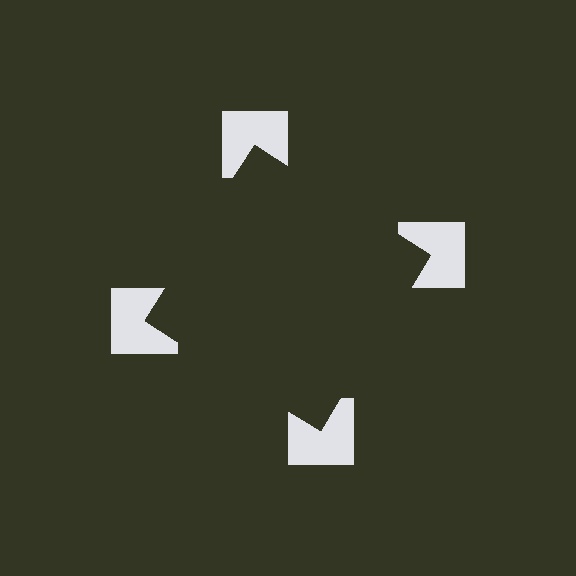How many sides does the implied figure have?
4 sides.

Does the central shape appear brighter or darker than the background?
It typically appears slightly darker than the background, even though no actual brightness change is drawn.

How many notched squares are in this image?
There are 4 — one at each vertex of the illusory square.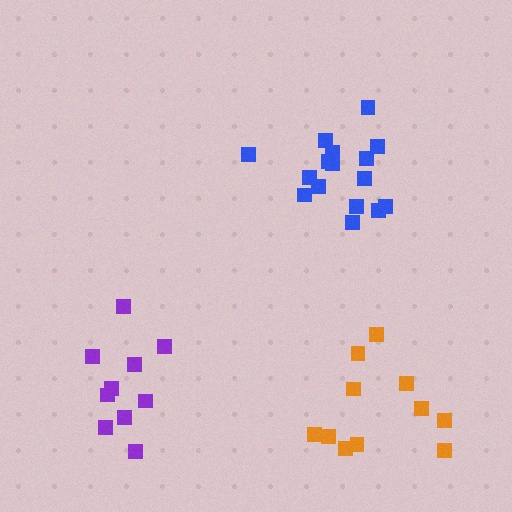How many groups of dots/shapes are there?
There are 3 groups.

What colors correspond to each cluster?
The clusters are colored: purple, blue, orange.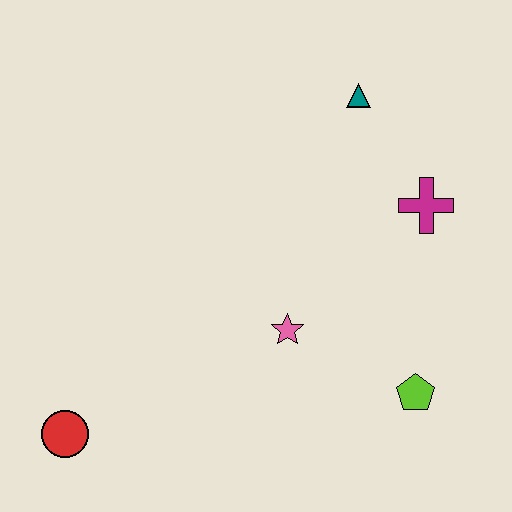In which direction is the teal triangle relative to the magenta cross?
The teal triangle is above the magenta cross.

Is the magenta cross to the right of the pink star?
Yes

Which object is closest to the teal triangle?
The magenta cross is closest to the teal triangle.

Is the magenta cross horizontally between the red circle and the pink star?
No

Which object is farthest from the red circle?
The teal triangle is farthest from the red circle.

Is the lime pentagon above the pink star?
No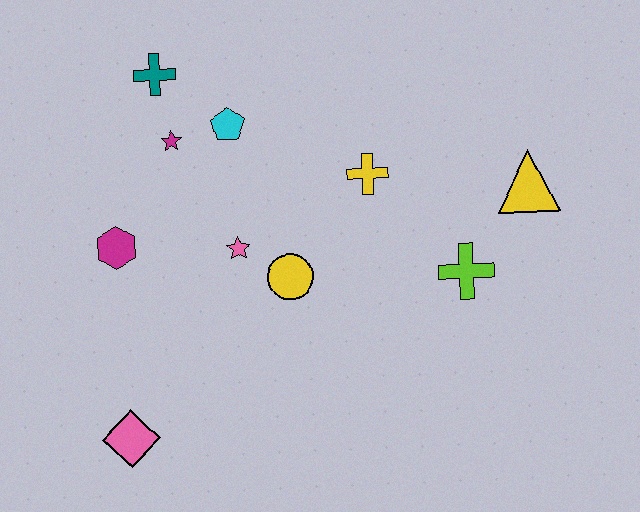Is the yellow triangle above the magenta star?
No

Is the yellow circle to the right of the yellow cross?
No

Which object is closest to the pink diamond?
The magenta hexagon is closest to the pink diamond.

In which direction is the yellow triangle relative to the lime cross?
The yellow triangle is above the lime cross.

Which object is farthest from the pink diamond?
The yellow triangle is farthest from the pink diamond.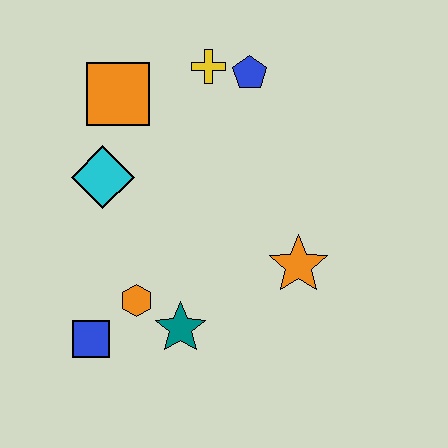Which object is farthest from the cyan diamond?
The orange star is farthest from the cyan diamond.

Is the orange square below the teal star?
No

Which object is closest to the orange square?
The cyan diamond is closest to the orange square.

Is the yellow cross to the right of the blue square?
Yes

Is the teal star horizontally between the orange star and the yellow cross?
No